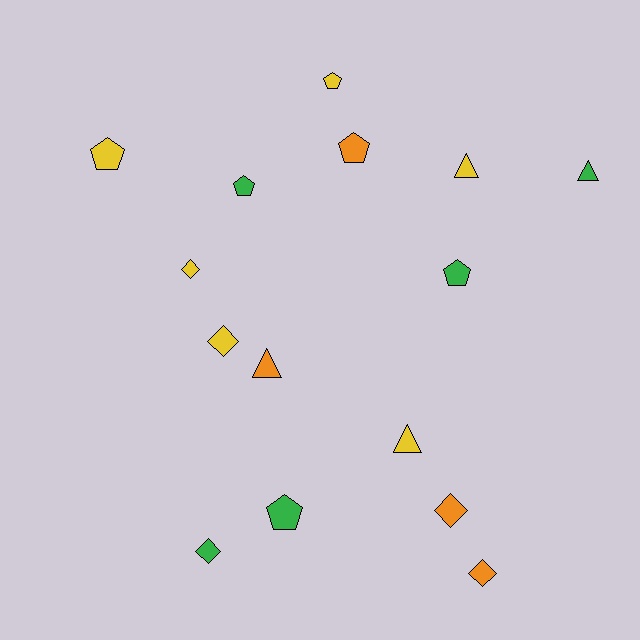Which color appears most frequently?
Yellow, with 6 objects.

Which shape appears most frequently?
Pentagon, with 6 objects.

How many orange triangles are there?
There is 1 orange triangle.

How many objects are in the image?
There are 15 objects.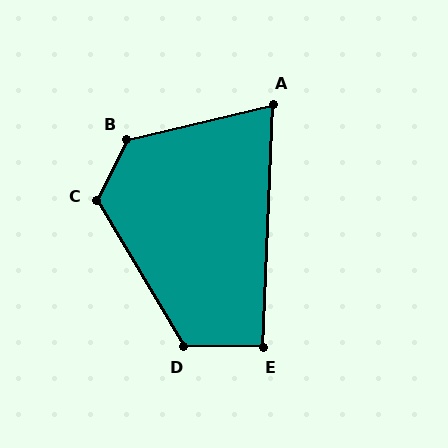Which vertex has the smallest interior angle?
A, at approximately 74 degrees.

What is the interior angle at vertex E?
Approximately 92 degrees (approximately right).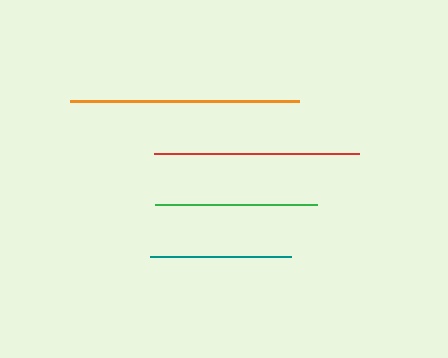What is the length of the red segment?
The red segment is approximately 204 pixels long.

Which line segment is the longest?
The orange line is the longest at approximately 229 pixels.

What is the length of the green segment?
The green segment is approximately 162 pixels long.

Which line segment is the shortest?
The teal line is the shortest at approximately 141 pixels.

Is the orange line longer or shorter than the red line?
The orange line is longer than the red line.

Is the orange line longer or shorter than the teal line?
The orange line is longer than the teal line.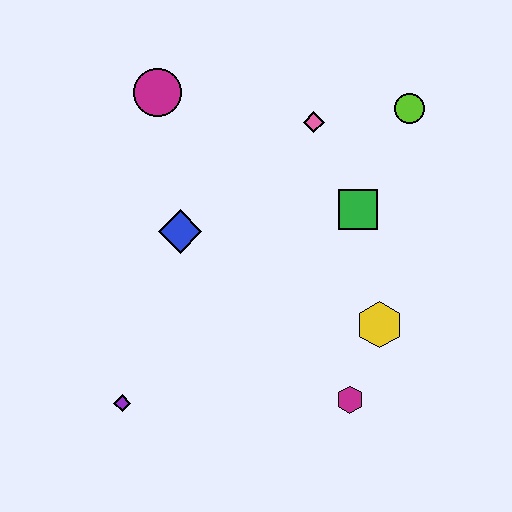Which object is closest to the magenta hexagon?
The yellow hexagon is closest to the magenta hexagon.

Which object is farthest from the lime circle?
The purple diamond is farthest from the lime circle.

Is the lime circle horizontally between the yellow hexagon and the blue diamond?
No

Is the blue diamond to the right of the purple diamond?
Yes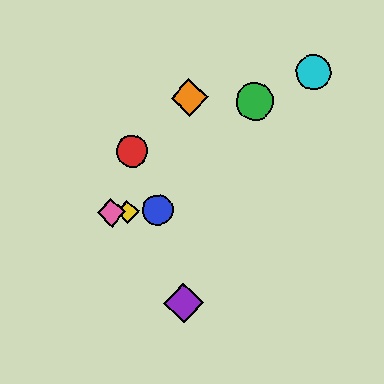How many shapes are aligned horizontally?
3 shapes (the blue circle, the yellow diamond, the pink diamond) are aligned horizontally.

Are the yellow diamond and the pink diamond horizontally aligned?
Yes, both are at y≈212.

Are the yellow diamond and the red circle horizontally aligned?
No, the yellow diamond is at y≈212 and the red circle is at y≈151.